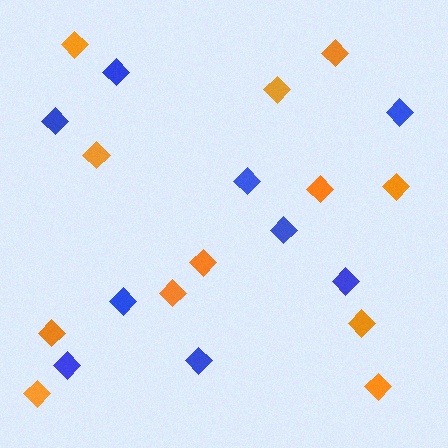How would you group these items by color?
There are 2 groups: one group of blue diamonds (9) and one group of orange diamonds (12).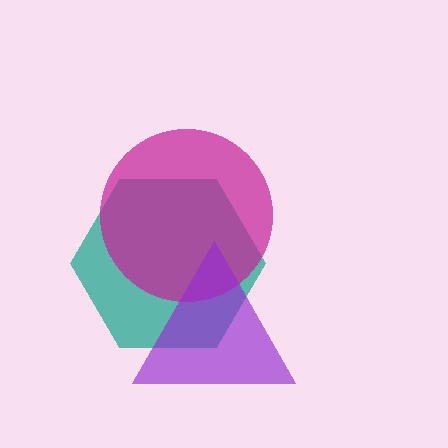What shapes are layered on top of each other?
The layered shapes are: a teal hexagon, a magenta circle, a purple triangle.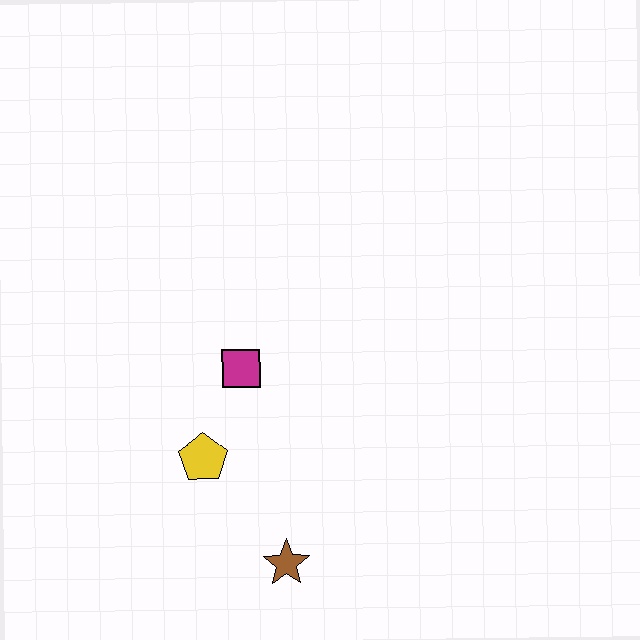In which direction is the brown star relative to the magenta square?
The brown star is below the magenta square.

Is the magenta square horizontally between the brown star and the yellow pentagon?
Yes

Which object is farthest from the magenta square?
The brown star is farthest from the magenta square.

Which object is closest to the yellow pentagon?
The magenta square is closest to the yellow pentagon.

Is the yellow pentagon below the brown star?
No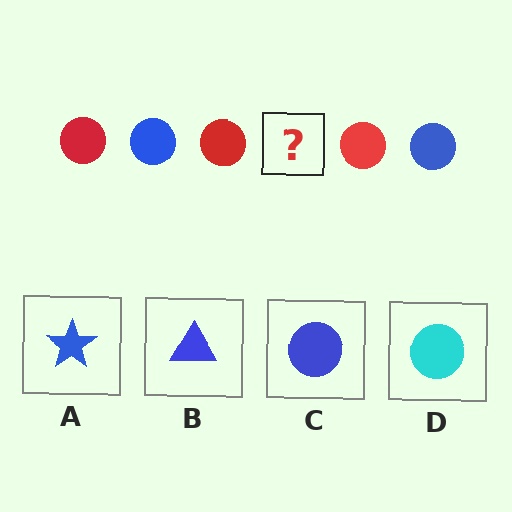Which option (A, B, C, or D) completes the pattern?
C.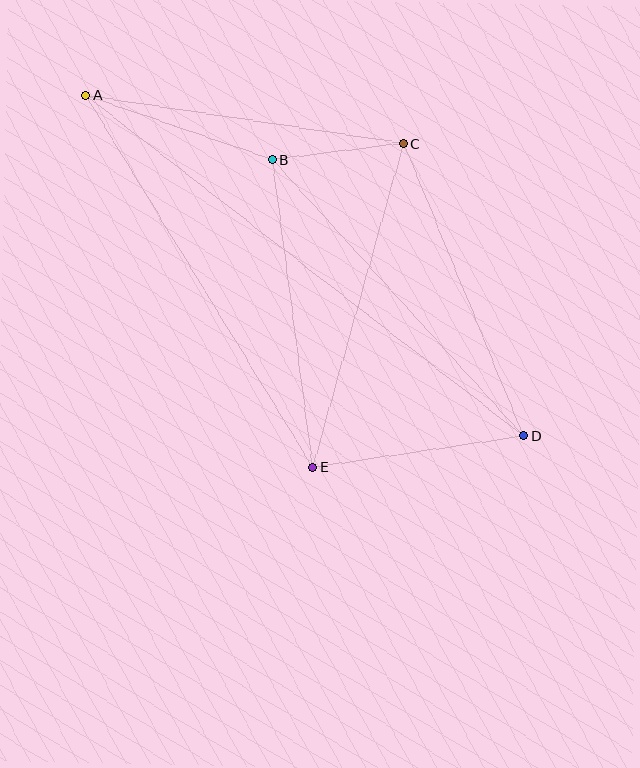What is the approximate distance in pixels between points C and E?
The distance between C and E is approximately 336 pixels.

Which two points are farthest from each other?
Points A and D are farthest from each other.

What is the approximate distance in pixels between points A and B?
The distance between A and B is approximately 197 pixels.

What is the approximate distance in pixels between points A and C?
The distance between A and C is approximately 321 pixels.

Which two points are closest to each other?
Points B and C are closest to each other.